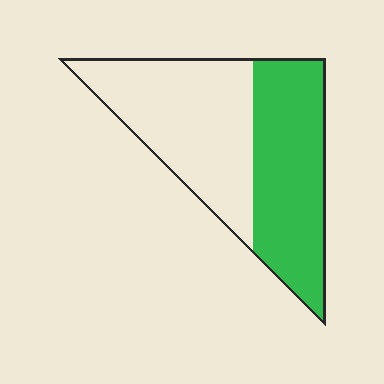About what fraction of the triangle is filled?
About one half (1/2).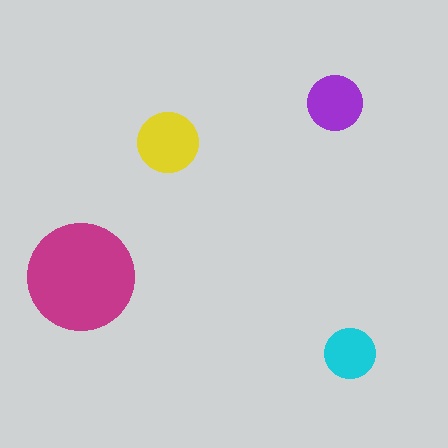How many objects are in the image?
There are 4 objects in the image.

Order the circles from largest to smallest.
the magenta one, the yellow one, the purple one, the cyan one.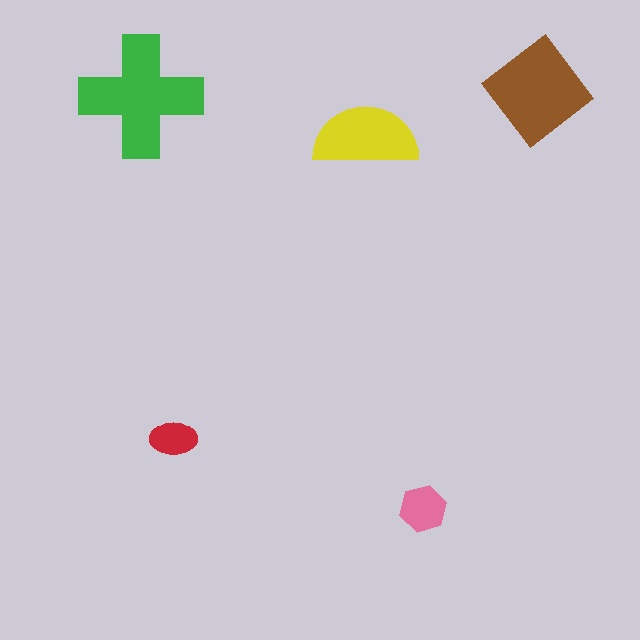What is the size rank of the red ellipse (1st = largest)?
5th.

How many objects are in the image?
There are 5 objects in the image.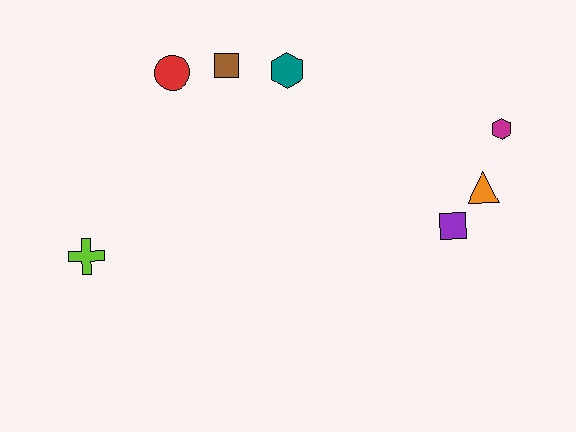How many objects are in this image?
There are 7 objects.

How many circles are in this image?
There is 1 circle.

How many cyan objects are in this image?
There are no cyan objects.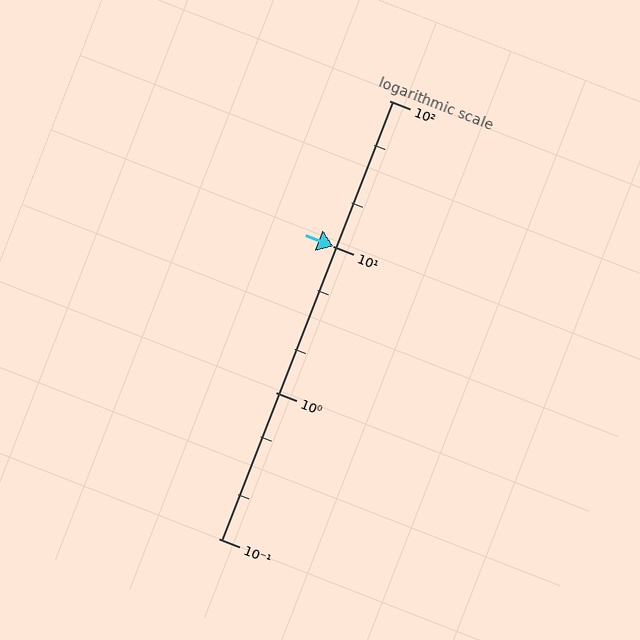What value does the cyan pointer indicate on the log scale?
The pointer indicates approximately 10.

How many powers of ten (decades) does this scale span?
The scale spans 3 decades, from 0.1 to 100.